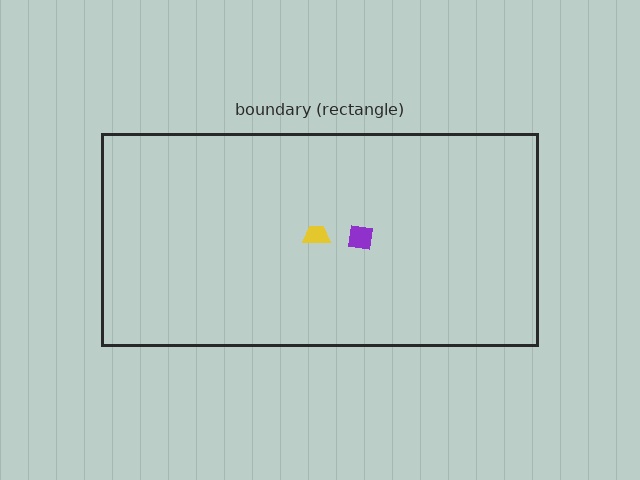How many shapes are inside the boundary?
2 inside, 0 outside.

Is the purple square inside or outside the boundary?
Inside.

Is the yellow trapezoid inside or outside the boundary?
Inside.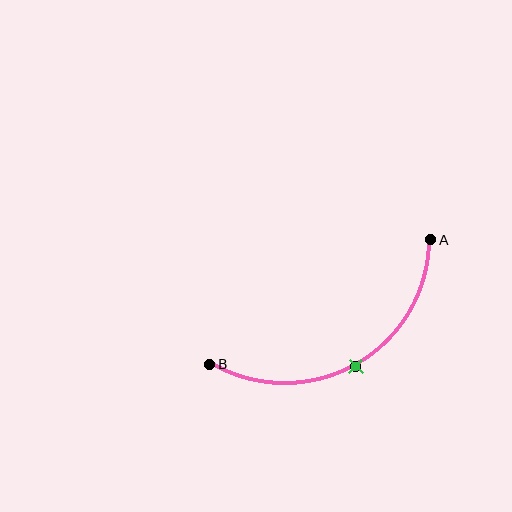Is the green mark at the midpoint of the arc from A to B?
Yes. The green mark lies on the arc at equal arc-length from both A and B — it is the arc midpoint.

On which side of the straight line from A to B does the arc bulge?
The arc bulges below the straight line connecting A and B.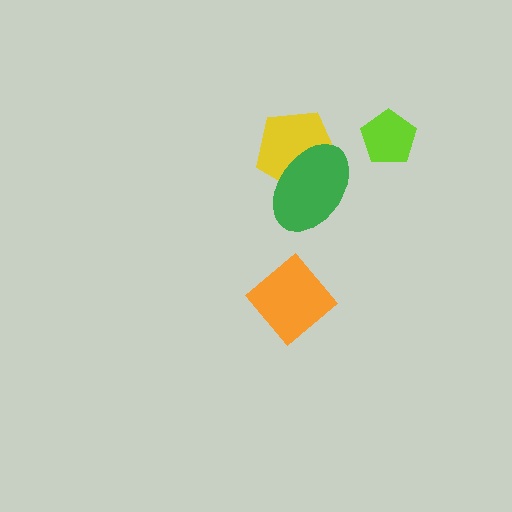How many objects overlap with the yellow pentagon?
1 object overlaps with the yellow pentagon.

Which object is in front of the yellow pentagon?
The green ellipse is in front of the yellow pentagon.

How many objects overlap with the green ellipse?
1 object overlaps with the green ellipse.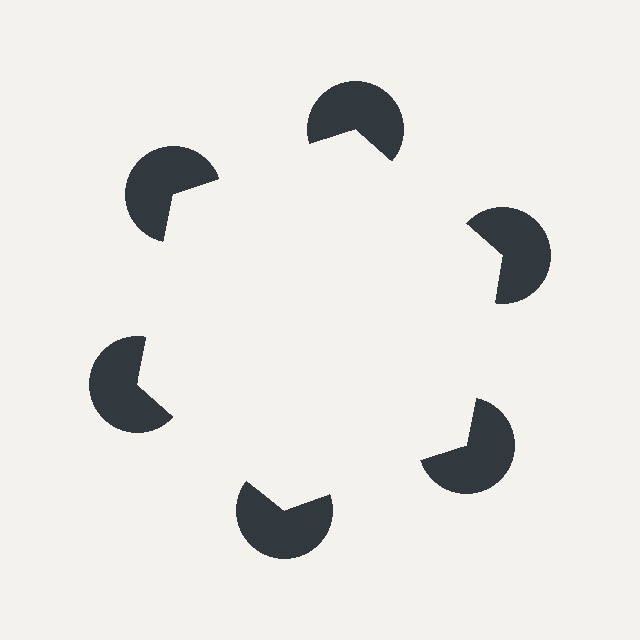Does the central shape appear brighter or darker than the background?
It typically appears slightly brighter than the background, even though no actual brightness change is drawn.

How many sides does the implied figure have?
6 sides.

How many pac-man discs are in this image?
There are 6 — one at each vertex of the illusory hexagon.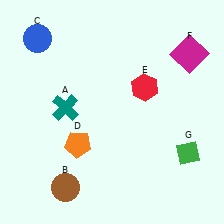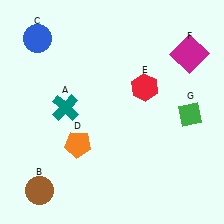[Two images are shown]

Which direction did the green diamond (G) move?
The green diamond (G) moved up.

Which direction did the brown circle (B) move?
The brown circle (B) moved left.